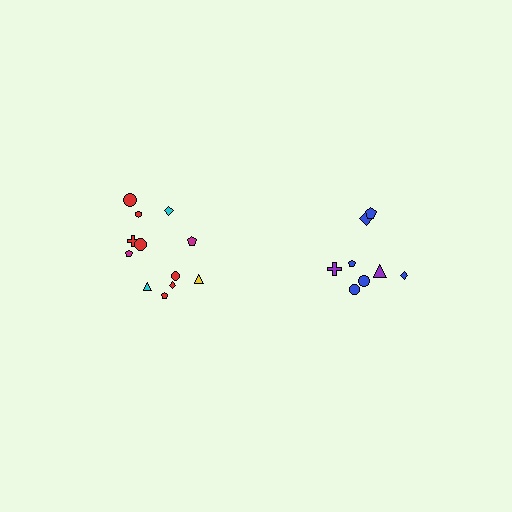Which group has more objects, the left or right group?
The left group.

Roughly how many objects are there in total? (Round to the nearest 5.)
Roughly 20 objects in total.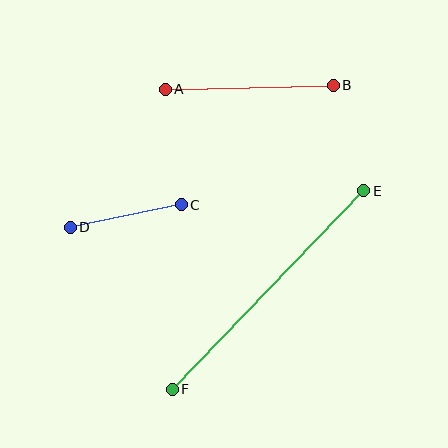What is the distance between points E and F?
The distance is approximately 276 pixels.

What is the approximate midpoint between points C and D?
The midpoint is at approximately (126, 216) pixels.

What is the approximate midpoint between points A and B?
The midpoint is at approximately (249, 87) pixels.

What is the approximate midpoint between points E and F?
The midpoint is at approximately (268, 290) pixels.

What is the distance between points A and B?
The distance is approximately 168 pixels.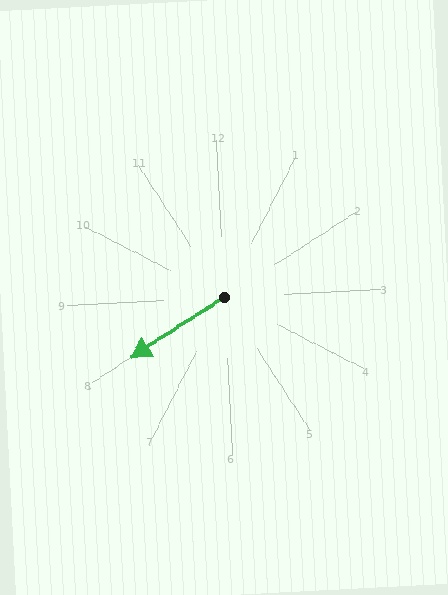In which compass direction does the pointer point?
Southwest.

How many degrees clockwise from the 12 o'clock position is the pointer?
Approximately 240 degrees.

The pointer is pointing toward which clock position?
Roughly 8 o'clock.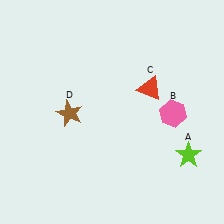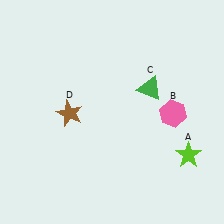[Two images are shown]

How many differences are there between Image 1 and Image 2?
There is 1 difference between the two images.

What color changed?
The triangle (C) changed from red in Image 1 to green in Image 2.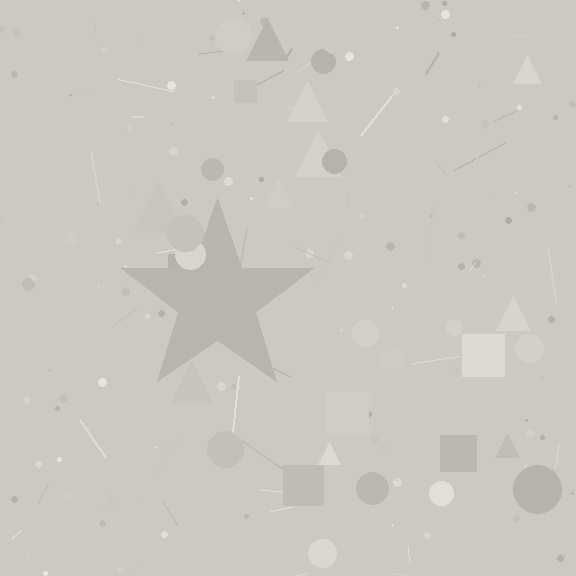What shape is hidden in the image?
A star is hidden in the image.